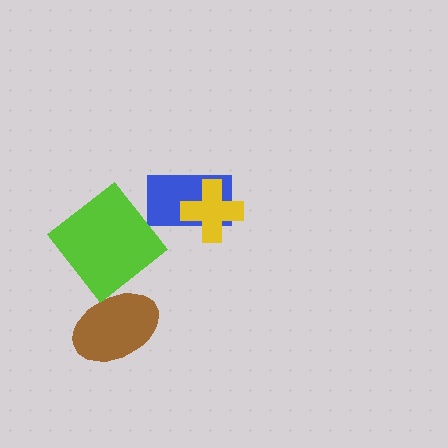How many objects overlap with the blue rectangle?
1 object overlaps with the blue rectangle.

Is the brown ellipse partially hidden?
No, no other shape covers it.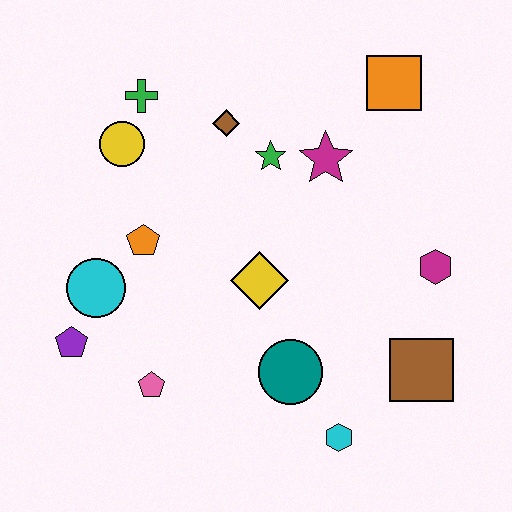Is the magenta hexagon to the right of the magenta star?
Yes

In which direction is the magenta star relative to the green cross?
The magenta star is to the right of the green cross.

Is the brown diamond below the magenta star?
No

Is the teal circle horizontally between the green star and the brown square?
Yes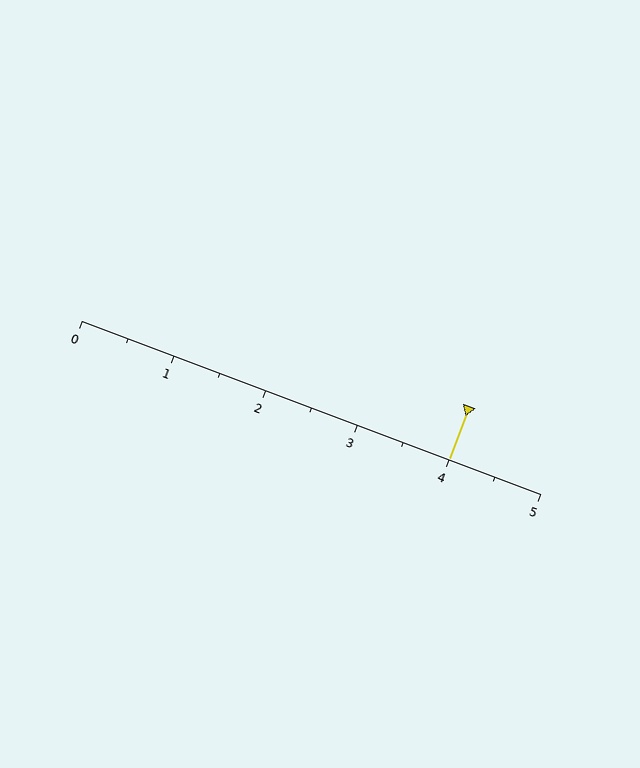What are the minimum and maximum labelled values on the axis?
The axis runs from 0 to 5.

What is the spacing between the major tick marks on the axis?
The major ticks are spaced 1 apart.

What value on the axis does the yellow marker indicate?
The marker indicates approximately 4.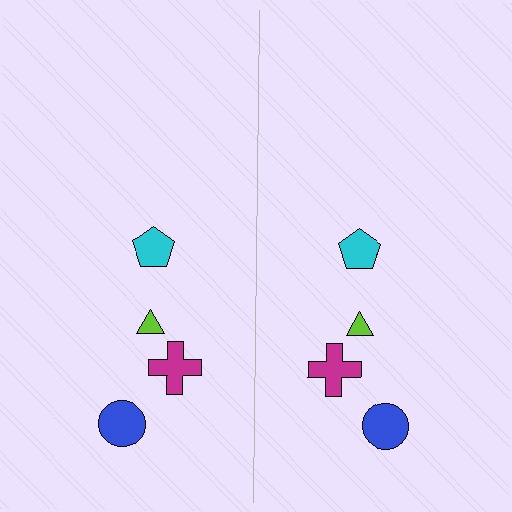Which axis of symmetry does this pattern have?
The pattern has a vertical axis of symmetry running through the center of the image.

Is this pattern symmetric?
Yes, this pattern has bilateral (reflection) symmetry.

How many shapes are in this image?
There are 8 shapes in this image.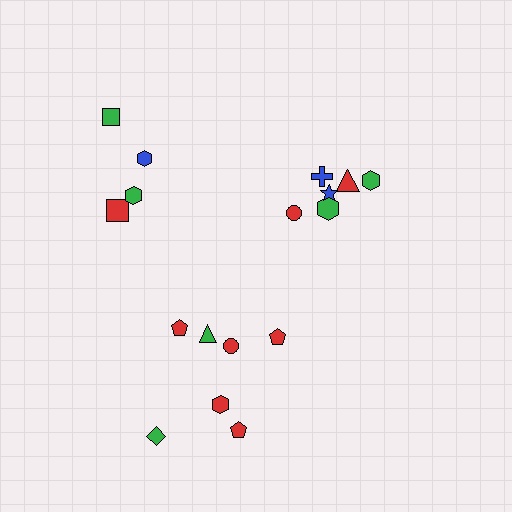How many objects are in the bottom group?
There are 7 objects.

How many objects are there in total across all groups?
There are 17 objects.